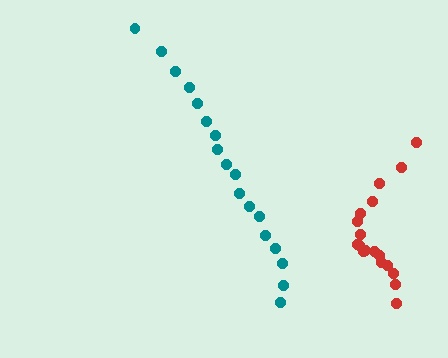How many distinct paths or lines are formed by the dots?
There are 2 distinct paths.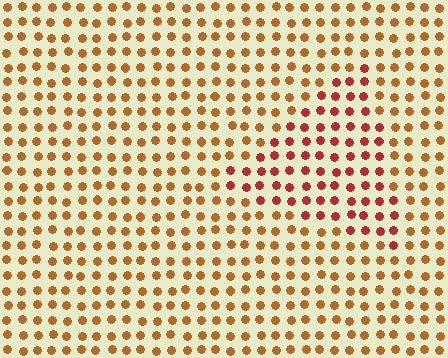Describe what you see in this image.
The image is filled with small brown elements in a uniform arrangement. A triangle-shaped region is visible where the elements are tinted to a slightly different hue, forming a subtle color boundary.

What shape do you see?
I see a triangle.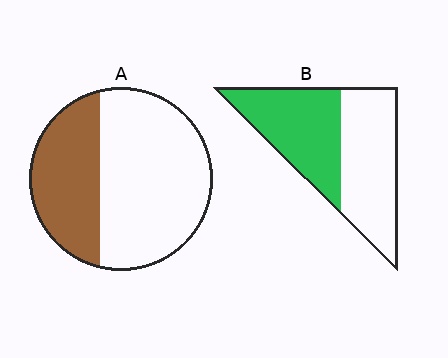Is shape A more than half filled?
No.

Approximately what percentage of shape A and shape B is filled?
A is approximately 35% and B is approximately 50%.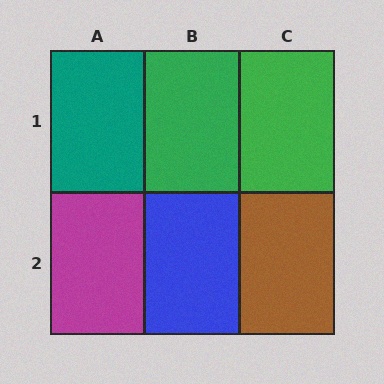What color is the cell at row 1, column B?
Green.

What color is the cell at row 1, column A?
Teal.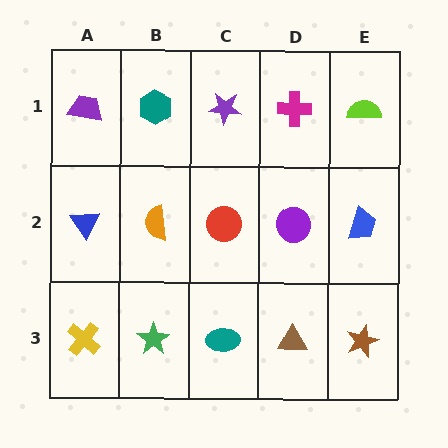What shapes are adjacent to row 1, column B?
An orange semicircle (row 2, column B), a purple trapezoid (row 1, column A), a purple star (row 1, column C).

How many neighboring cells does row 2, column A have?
3.